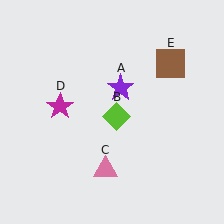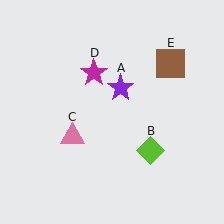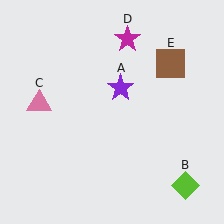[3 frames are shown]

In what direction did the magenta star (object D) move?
The magenta star (object D) moved up and to the right.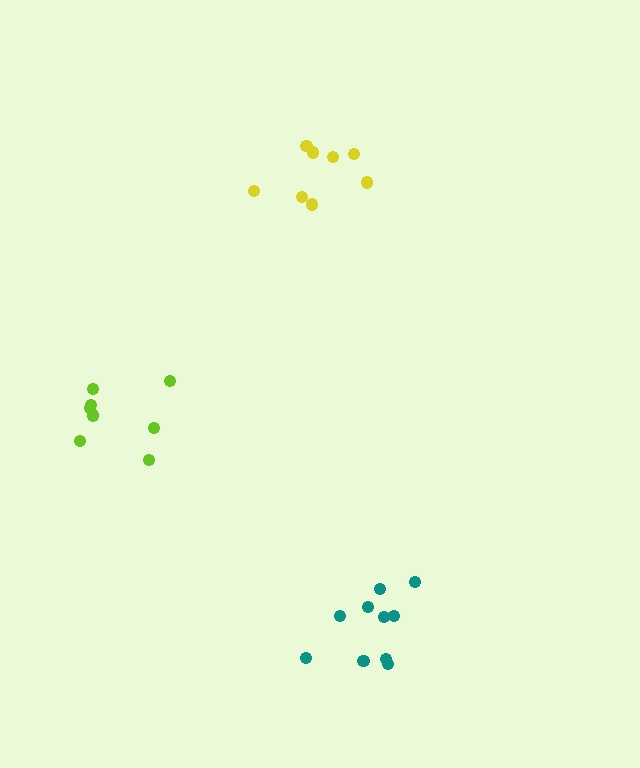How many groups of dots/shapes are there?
There are 3 groups.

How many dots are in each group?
Group 1: 8 dots, Group 2: 8 dots, Group 3: 10 dots (26 total).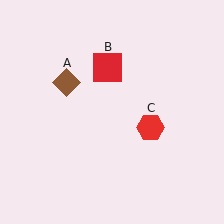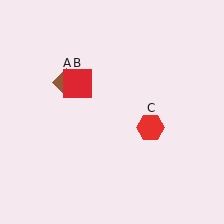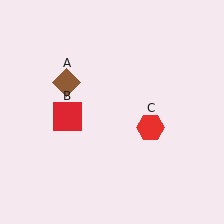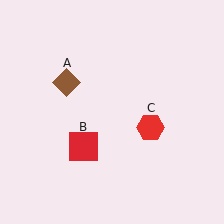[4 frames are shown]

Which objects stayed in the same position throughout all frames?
Brown diamond (object A) and red hexagon (object C) remained stationary.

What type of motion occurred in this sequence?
The red square (object B) rotated counterclockwise around the center of the scene.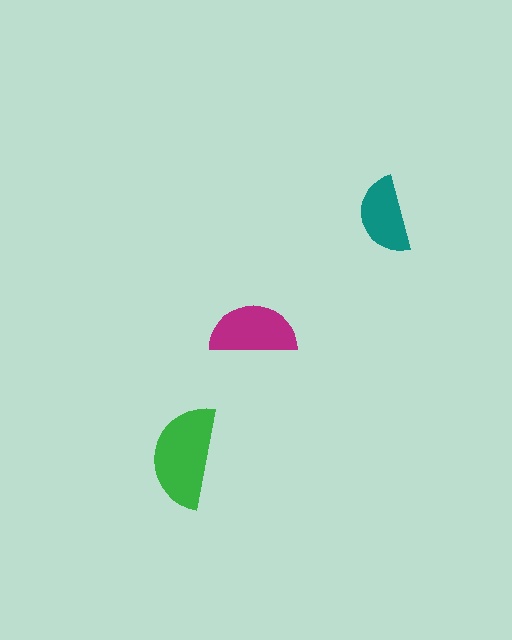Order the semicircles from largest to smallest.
the green one, the magenta one, the teal one.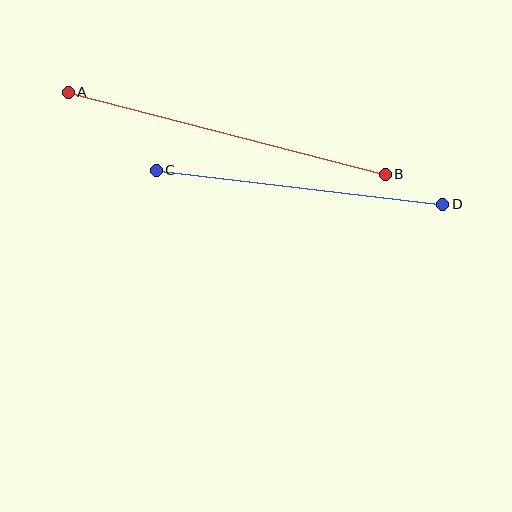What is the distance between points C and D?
The distance is approximately 288 pixels.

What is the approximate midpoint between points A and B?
The midpoint is at approximately (227, 133) pixels.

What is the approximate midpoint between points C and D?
The midpoint is at approximately (300, 187) pixels.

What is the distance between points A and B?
The distance is approximately 327 pixels.